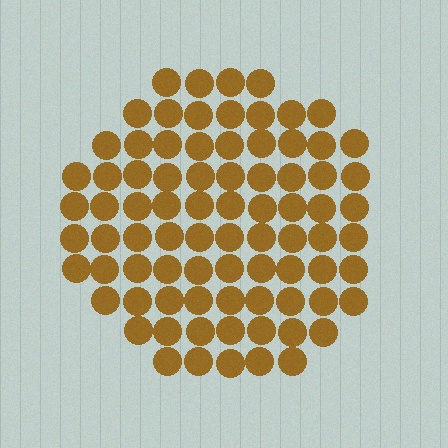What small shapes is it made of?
It is made of small circles.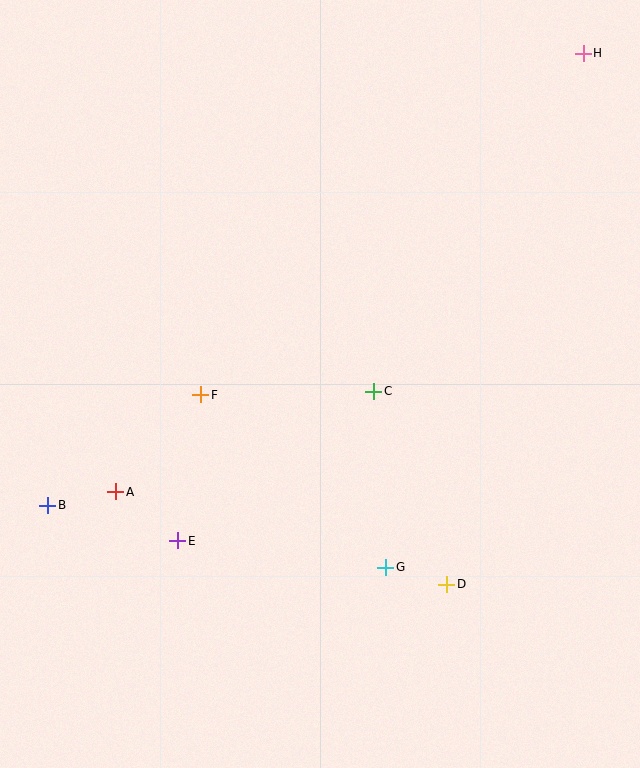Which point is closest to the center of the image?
Point C at (374, 391) is closest to the center.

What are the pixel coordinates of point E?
Point E is at (178, 541).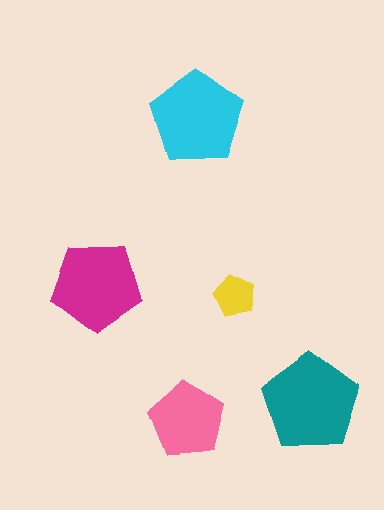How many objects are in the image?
There are 5 objects in the image.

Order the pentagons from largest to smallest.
the teal one, the cyan one, the magenta one, the pink one, the yellow one.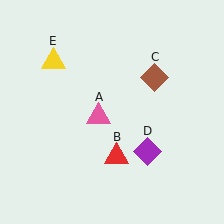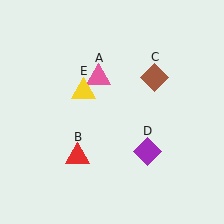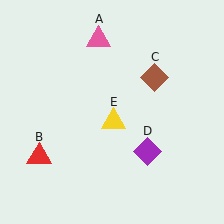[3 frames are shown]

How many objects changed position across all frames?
3 objects changed position: pink triangle (object A), red triangle (object B), yellow triangle (object E).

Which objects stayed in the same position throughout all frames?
Brown diamond (object C) and purple diamond (object D) remained stationary.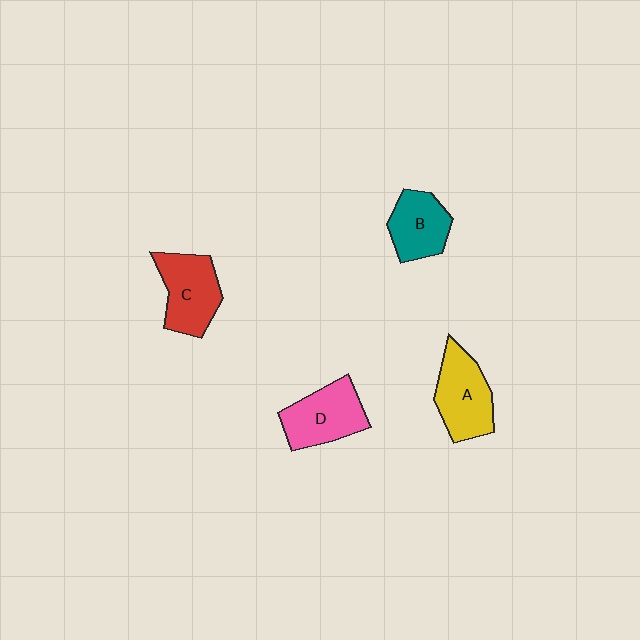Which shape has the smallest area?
Shape B (teal).